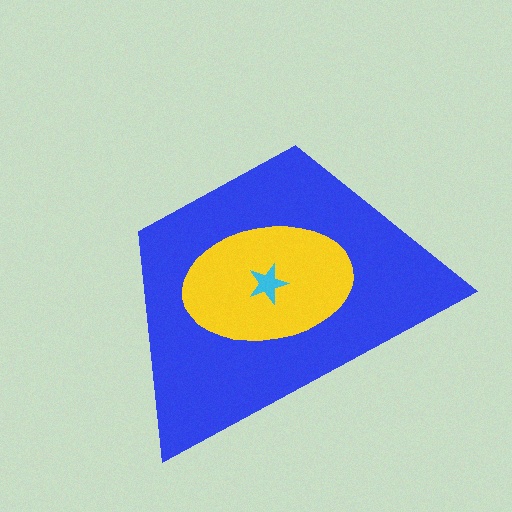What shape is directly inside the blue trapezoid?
The yellow ellipse.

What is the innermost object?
The cyan star.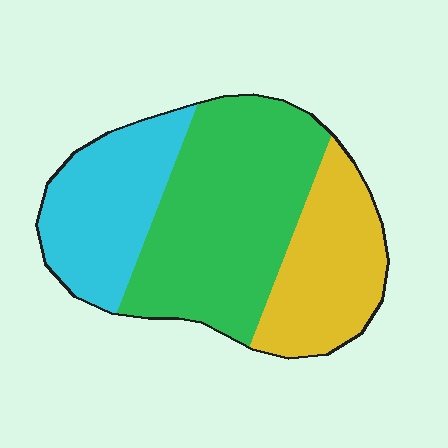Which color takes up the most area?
Green, at roughly 45%.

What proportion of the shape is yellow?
Yellow takes up about one quarter (1/4) of the shape.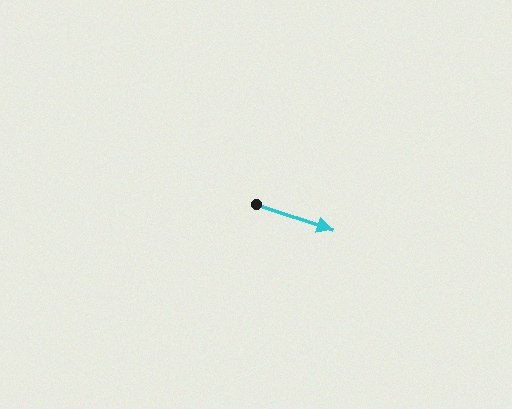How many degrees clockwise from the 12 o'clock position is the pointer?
Approximately 108 degrees.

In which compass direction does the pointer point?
East.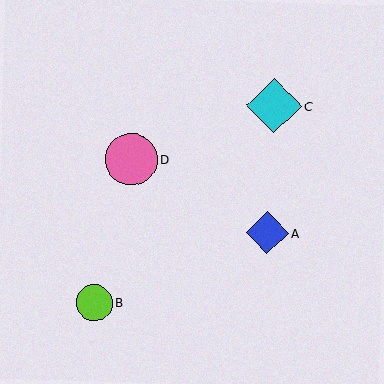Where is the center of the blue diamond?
The center of the blue diamond is at (268, 233).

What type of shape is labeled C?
Shape C is a cyan diamond.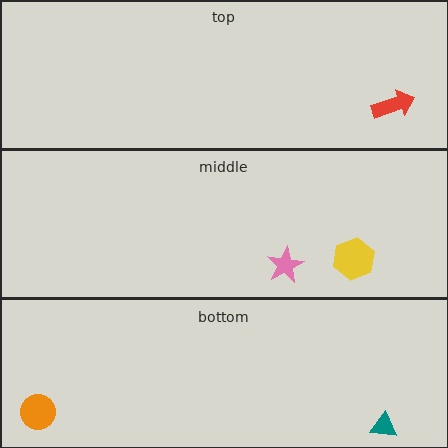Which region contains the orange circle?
The bottom region.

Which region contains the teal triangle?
The bottom region.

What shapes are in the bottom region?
The teal triangle, the orange circle.